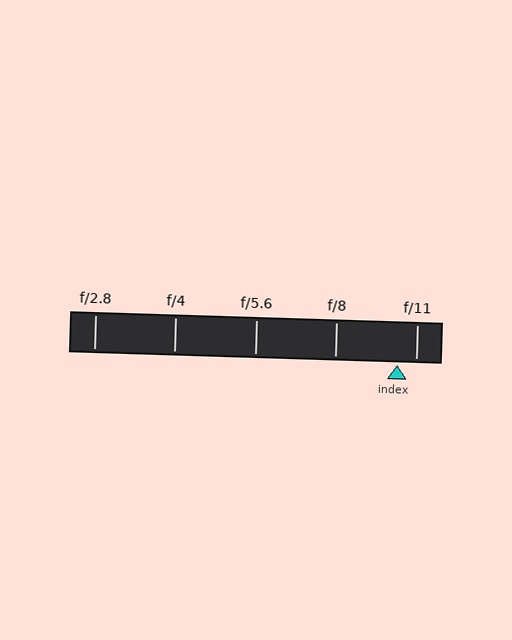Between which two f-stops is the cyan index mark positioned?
The index mark is between f/8 and f/11.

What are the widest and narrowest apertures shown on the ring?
The widest aperture shown is f/2.8 and the narrowest is f/11.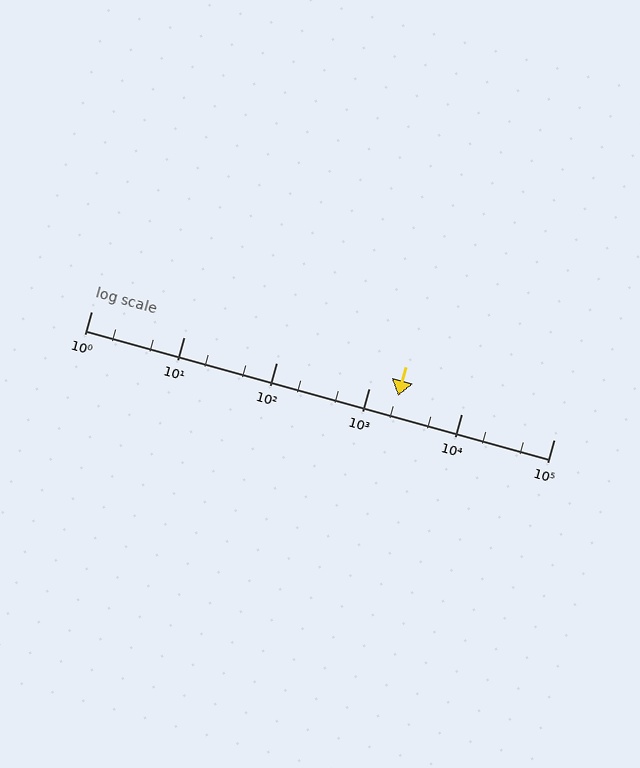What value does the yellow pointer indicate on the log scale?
The pointer indicates approximately 2100.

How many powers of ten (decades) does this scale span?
The scale spans 5 decades, from 1 to 100000.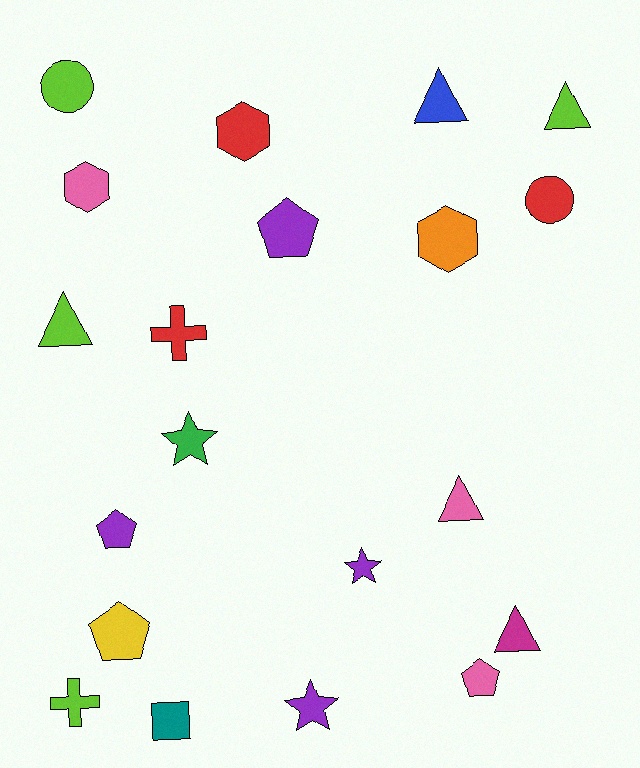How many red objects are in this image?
There are 3 red objects.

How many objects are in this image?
There are 20 objects.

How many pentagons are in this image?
There are 4 pentagons.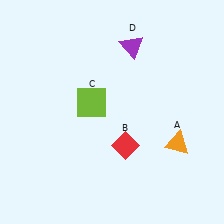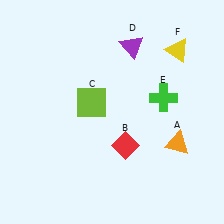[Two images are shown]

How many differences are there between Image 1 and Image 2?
There are 2 differences between the two images.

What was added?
A green cross (E), a yellow triangle (F) were added in Image 2.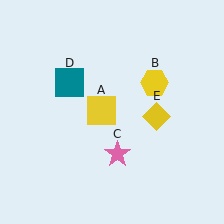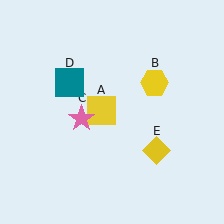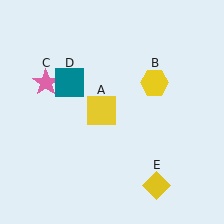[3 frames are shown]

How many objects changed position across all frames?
2 objects changed position: pink star (object C), yellow diamond (object E).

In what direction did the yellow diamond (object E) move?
The yellow diamond (object E) moved down.